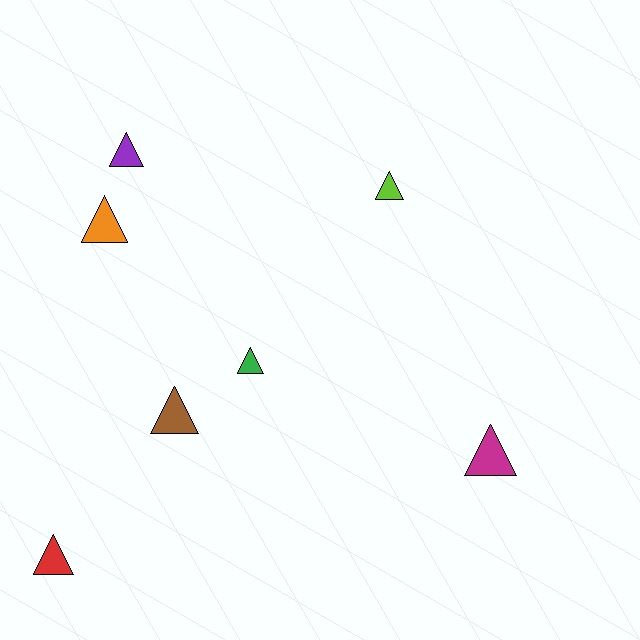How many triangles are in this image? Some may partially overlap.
There are 7 triangles.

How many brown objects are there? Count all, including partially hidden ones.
There is 1 brown object.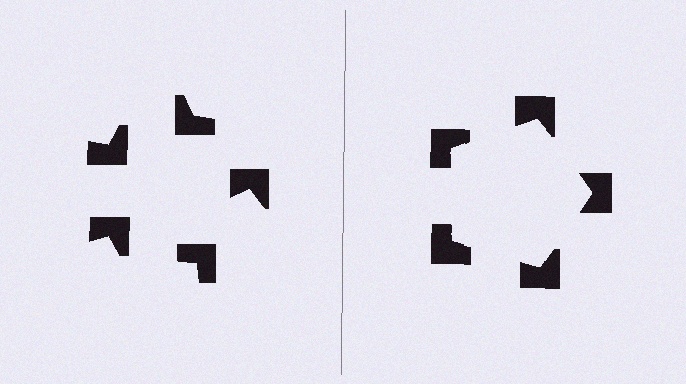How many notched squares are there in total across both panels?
10 — 5 on each side.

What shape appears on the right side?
An illusory pentagon.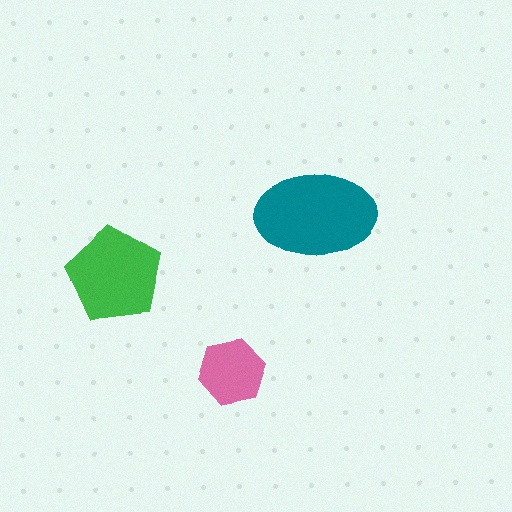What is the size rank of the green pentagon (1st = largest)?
2nd.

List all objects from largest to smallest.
The teal ellipse, the green pentagon, the pink hexagon.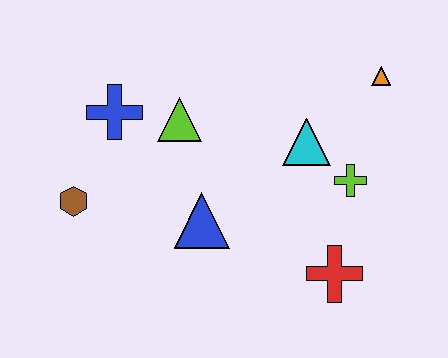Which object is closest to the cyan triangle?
The lime cross is closest to the cyan triangle.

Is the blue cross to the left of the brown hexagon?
No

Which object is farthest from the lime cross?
The brown hexagon is farthest from the lime cross.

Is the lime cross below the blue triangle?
No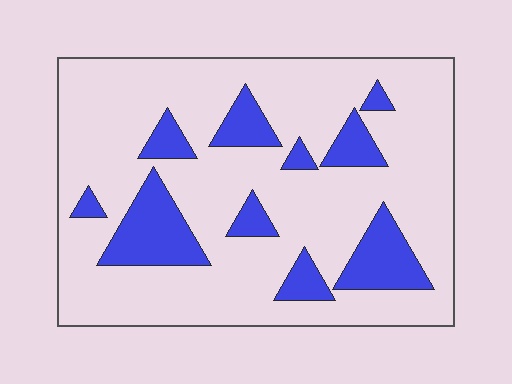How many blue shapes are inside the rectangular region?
10.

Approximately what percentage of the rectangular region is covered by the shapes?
Approximately 20%.